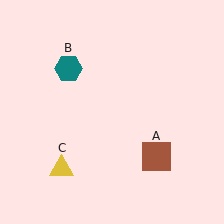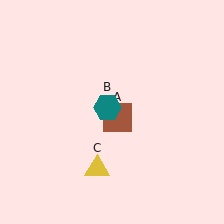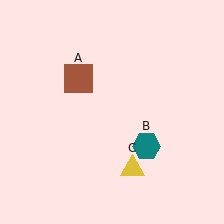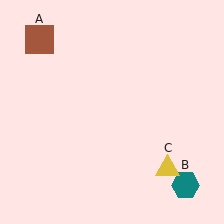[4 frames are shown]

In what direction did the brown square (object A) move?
The brown square (object A) moved up and to the left.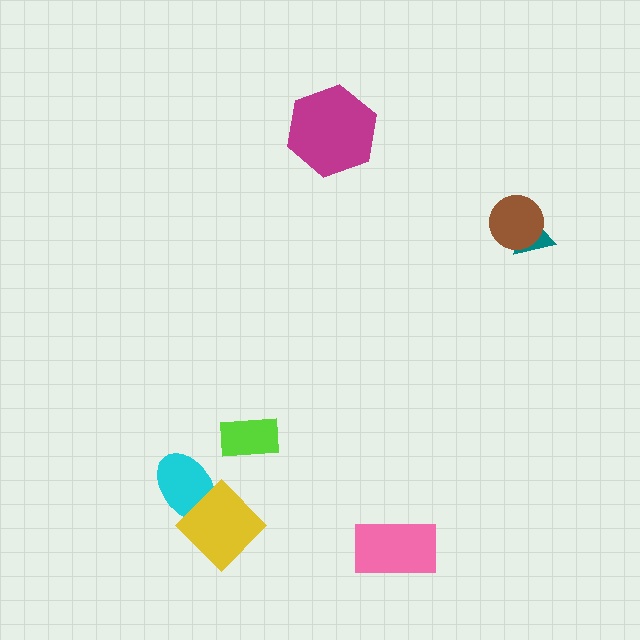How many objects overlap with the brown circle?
1 object overlaps with the brown circle.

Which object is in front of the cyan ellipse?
The yellow diamond is in front of the cyan ellipse.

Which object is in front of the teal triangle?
The brown circle is in front of the teal triangle.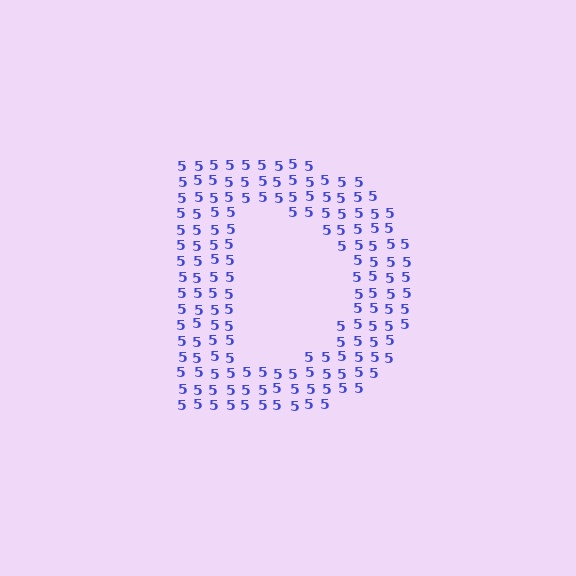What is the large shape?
The large shape is the letter D.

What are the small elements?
The small elements are digit 5's.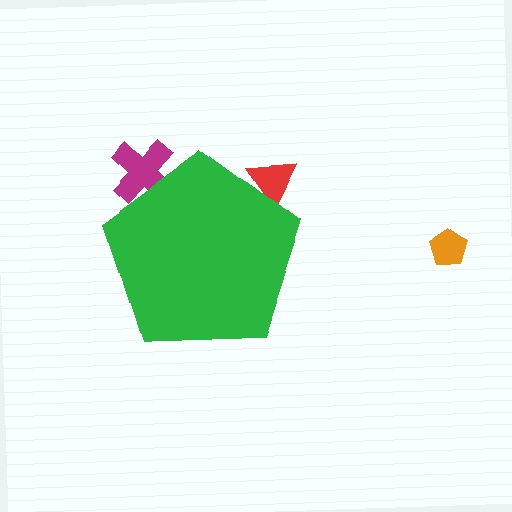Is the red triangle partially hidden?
Yes, the red triangle is partially hidden behind the green pentagon.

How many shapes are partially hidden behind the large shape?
2 shapes are partially hidden.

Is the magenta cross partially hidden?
Yes, the magenta cross is partially hidden behind the green pentagon.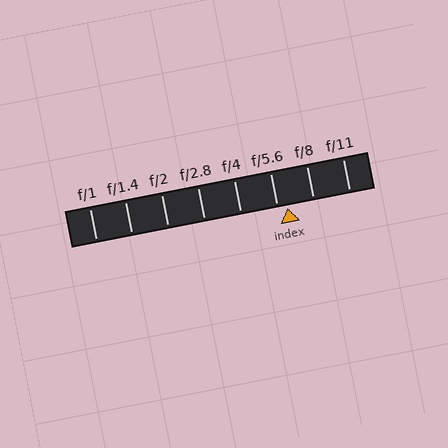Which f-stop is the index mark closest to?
The index mark is closest to f/5.6.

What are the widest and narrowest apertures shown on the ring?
The widest aperture shown is f/1 and the narrowest is f/11.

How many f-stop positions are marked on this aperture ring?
There are 8 f-stop positions marked.